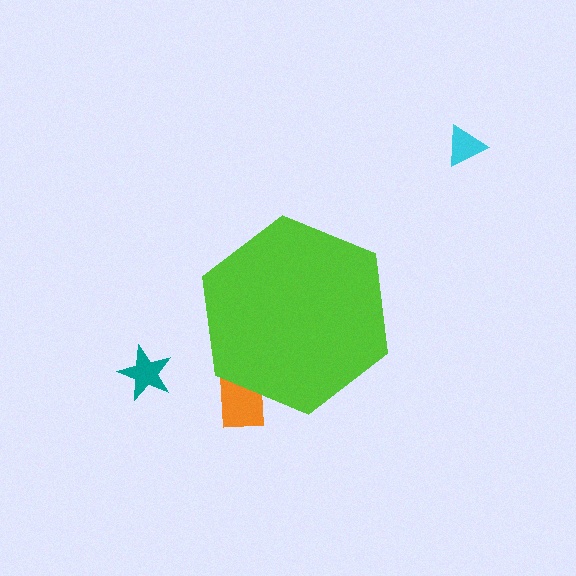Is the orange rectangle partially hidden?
Yes, the orange rectangle is partially hidden behind the lime hexagon.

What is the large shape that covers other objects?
A lime hexagon.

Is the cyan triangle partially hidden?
No, the cyan triangle is fully visible.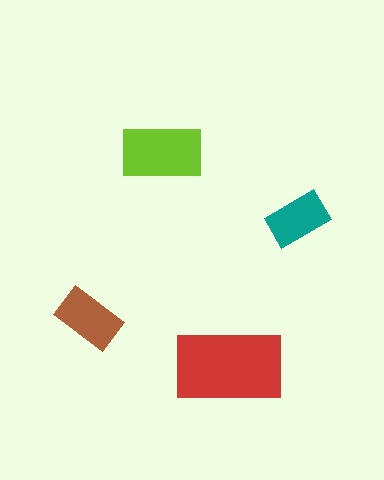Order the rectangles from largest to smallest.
the red one, the lime one, the brown one, the teal one.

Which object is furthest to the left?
The brown rectangle is leftmost.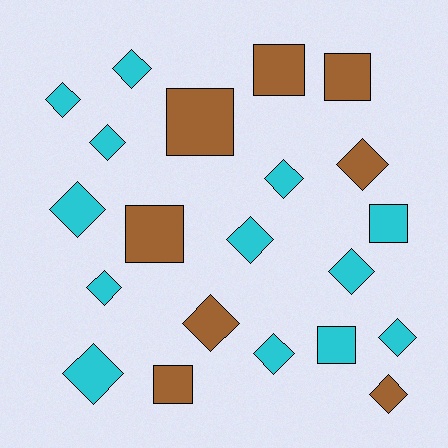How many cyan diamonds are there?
There are 11 cyan diamonds.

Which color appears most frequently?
Cyan, with 13 objects.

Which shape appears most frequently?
Diamond, with 14 objects.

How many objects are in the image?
There are 21 objects.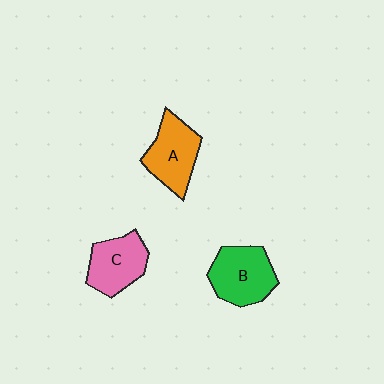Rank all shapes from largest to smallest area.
From largest to smallest: B (green), A (orange), C (pink).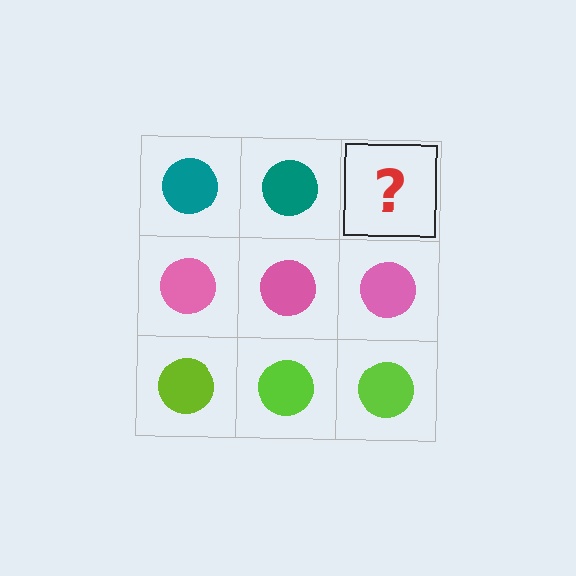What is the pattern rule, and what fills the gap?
The rule is that each row has a consistent color. The gap should be filled with a teal circle.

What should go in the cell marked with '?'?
The missing cell should contain a teal circle.